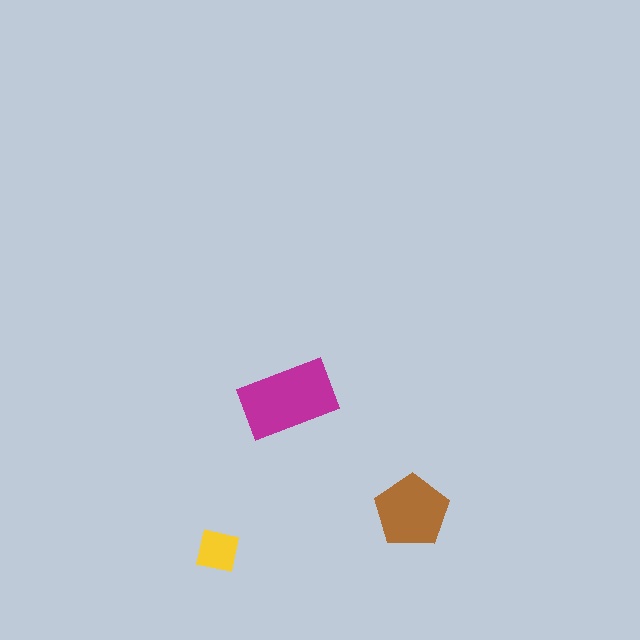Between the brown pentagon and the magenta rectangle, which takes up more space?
The magenta rectangle.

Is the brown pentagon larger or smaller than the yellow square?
Larger.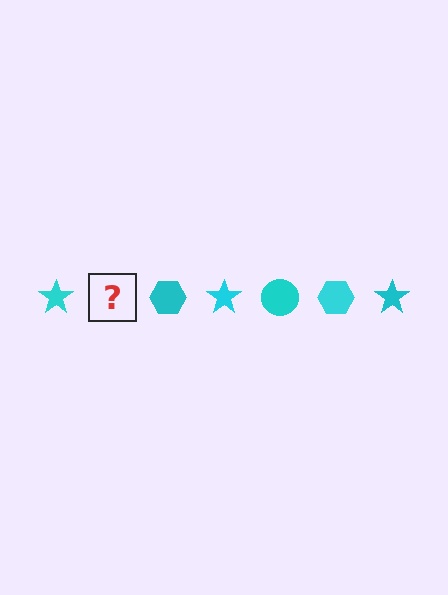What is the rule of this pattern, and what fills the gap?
The rule is that the pattern cycles through star, circle, hexagon shapes in cyan. The gap should be filled with a cyan circle.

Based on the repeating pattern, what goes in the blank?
The blank should be a cyan circle.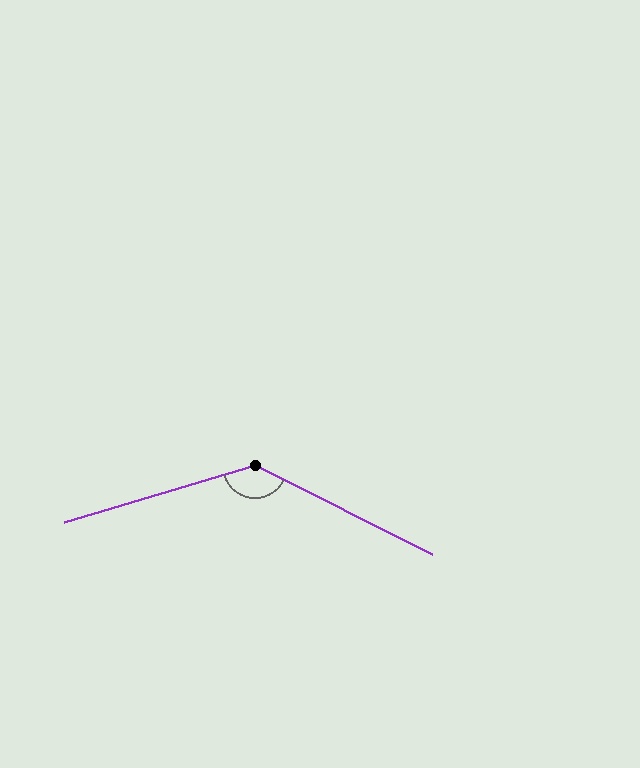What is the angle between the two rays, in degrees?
Approximately 137 degrees.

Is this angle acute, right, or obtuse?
It is obtuse.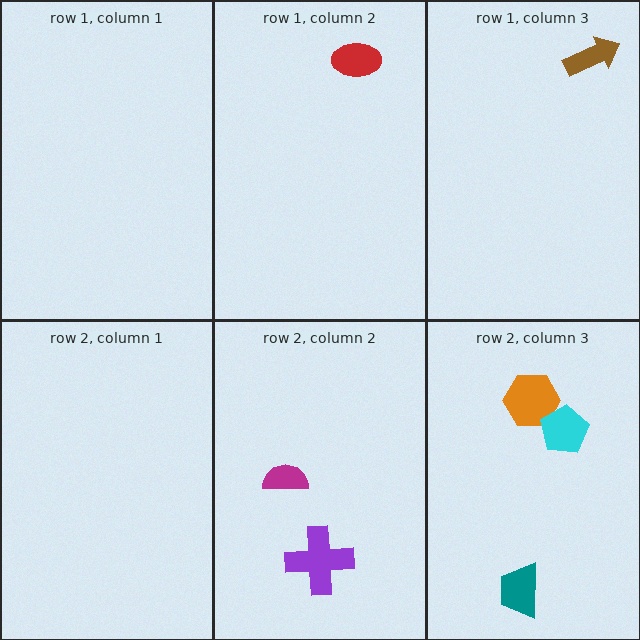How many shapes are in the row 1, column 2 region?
1.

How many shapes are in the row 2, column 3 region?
3.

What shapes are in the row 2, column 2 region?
The purple cross, the magenta semicircle.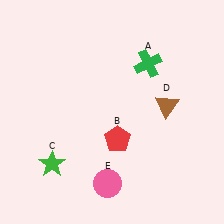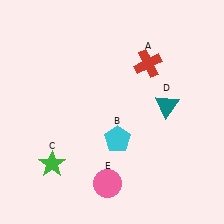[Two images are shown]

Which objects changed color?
A changed from green to red. B changed from red to cyan. D changed from brown to teal.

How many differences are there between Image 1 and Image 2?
There are 3 differences between the two images.